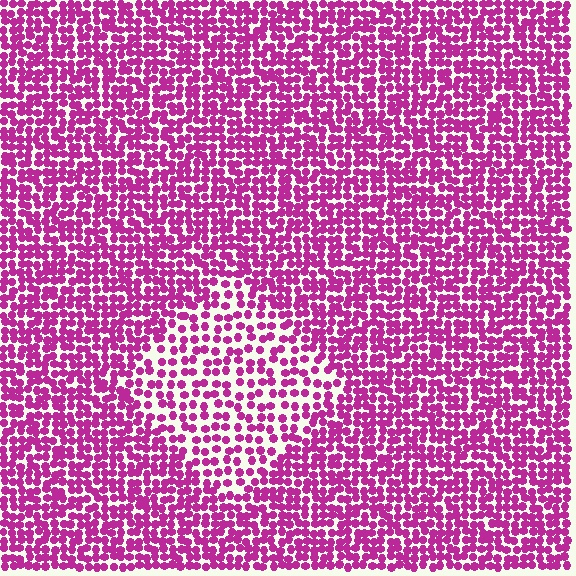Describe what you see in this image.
The image contains small magenta elements arranged at two different densities. A diamond-shaped region is visible where the elements are less densely packed than the surrounding area.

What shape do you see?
I see a diamond.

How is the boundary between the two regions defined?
The boundary is defined by a change in element density (approximately 1.8x ratio). All elements are the same color, size, and shape.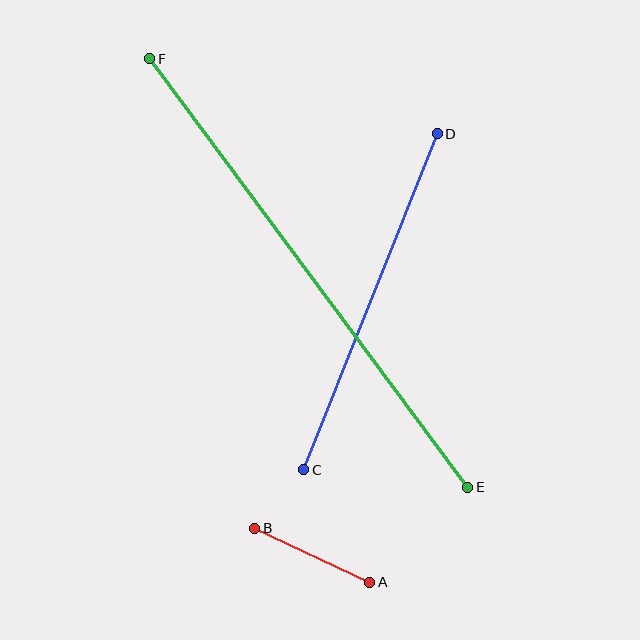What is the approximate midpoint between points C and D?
The midpoint is at approximately (370, 302) pixels.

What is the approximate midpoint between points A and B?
The midpoint is at approximately (312, 555) pixels.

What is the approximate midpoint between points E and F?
The midpoint is at approximately (309, 273) pixels.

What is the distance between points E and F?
The distance is approximately 534 pixels.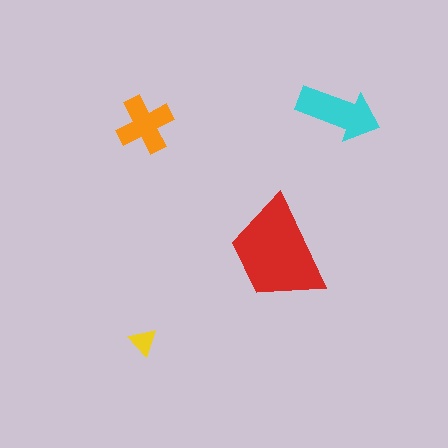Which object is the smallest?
The yellow triangle.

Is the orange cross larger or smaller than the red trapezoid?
Smaller.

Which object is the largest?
The red trapezoid.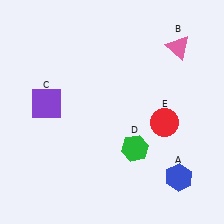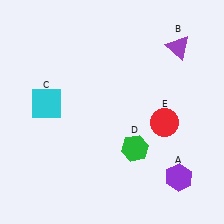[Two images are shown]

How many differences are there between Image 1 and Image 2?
There are 3 differences between the two images.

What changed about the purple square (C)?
In Image 1, C is purple. In Image 2, it changed to cyan.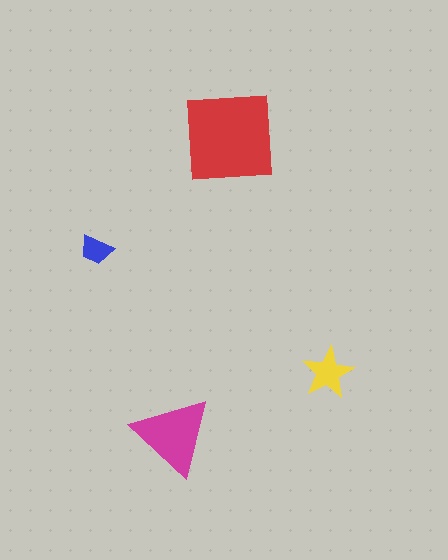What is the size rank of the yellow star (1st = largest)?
3rd.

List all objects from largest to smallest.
The red square, the magenta triangle, the yellow star, the blue trapezoid.